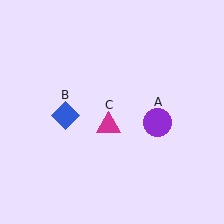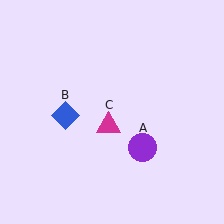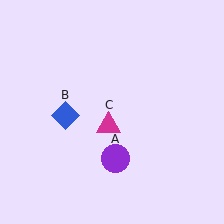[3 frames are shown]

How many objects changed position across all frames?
1 object changed position: purple circle (object A).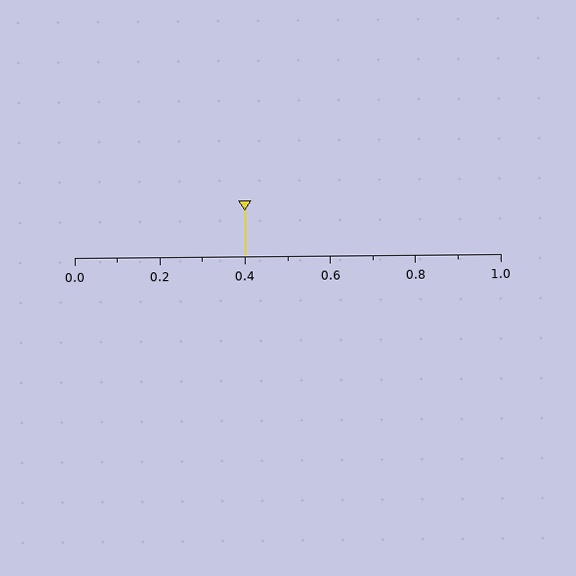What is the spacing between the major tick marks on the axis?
The major ticks are spaced 0.2 apart.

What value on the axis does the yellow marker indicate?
The marker indicates approximately 0.4.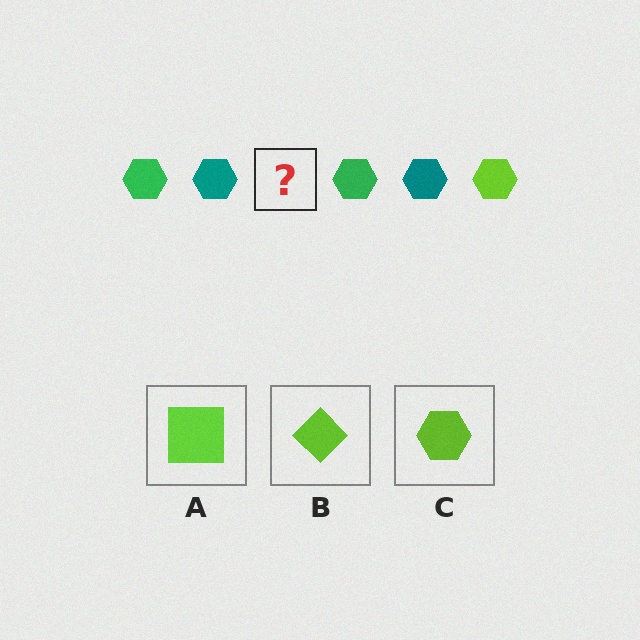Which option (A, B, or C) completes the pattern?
C.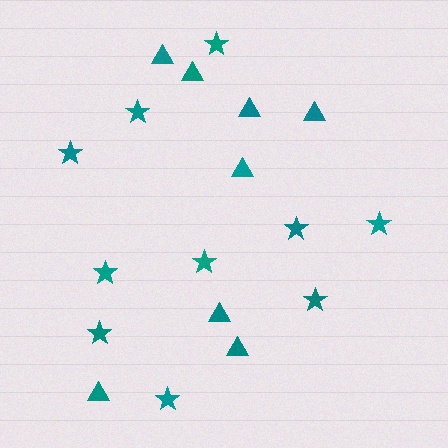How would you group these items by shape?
There are 2 groups: one group of stars (10) and one group of triangles (8).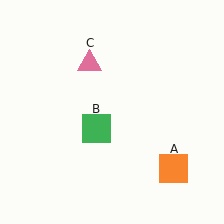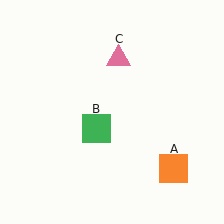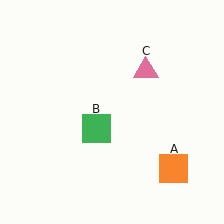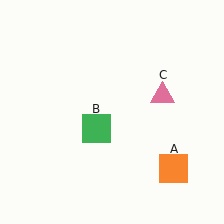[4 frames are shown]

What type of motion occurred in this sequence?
The pink triangle (object C) rotated clockwise around the center of the scene.